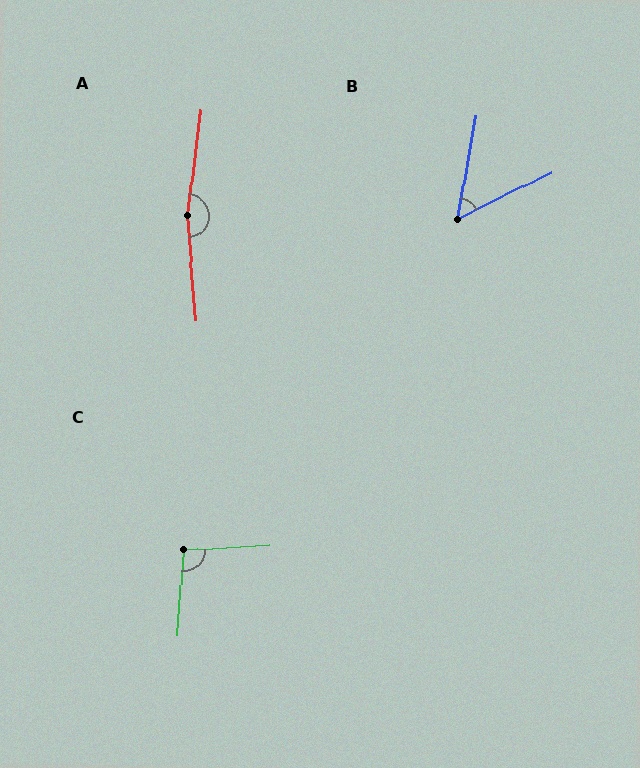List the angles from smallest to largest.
B (54°), C (97°), A (168°).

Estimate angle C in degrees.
Approximately 97 degrees.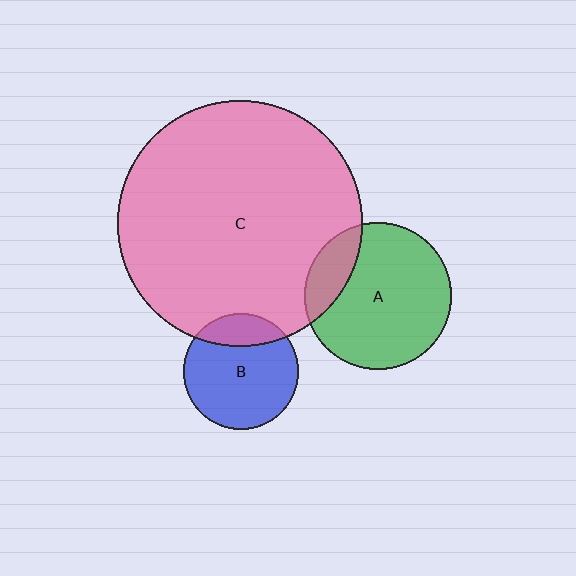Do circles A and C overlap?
Yes.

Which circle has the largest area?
Circle C (pink).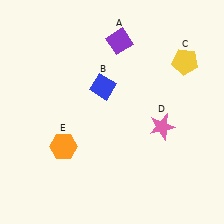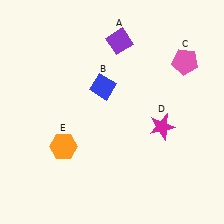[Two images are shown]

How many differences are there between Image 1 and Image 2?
There are 2 differences between the two images.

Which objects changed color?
C changed from yellow to pink. D changed from pink to magenta.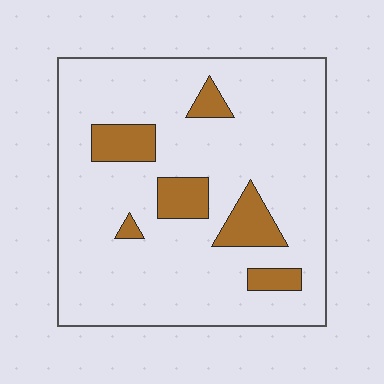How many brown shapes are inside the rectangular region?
6.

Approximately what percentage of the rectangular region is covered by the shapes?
Approximately 15%.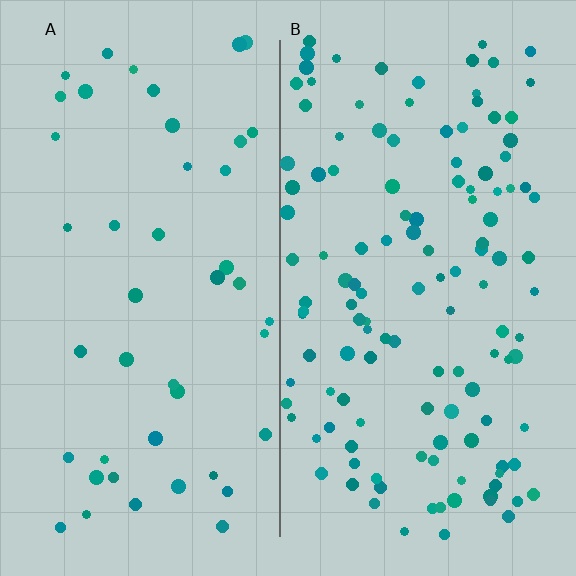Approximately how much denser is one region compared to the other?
Approximately 2.9× — region B over region A.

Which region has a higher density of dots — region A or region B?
B (the right).